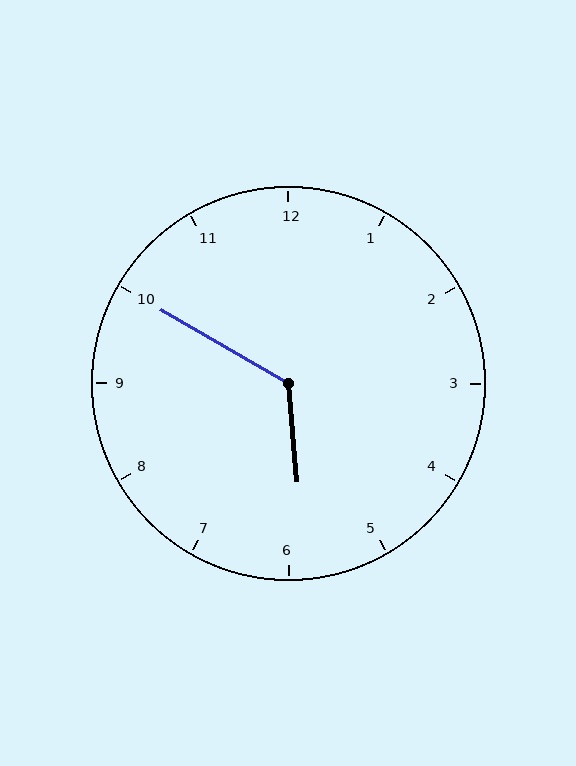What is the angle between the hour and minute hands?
Approximately 125 degrees.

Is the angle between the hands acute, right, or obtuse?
It is obtuse.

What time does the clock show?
5:50.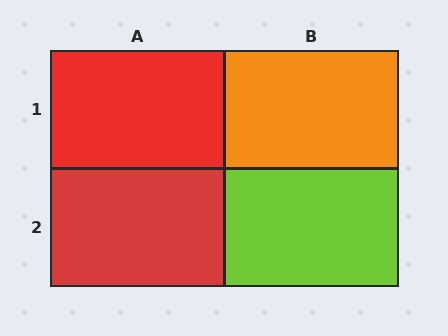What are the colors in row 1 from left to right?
Red, orange.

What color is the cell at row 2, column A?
Red.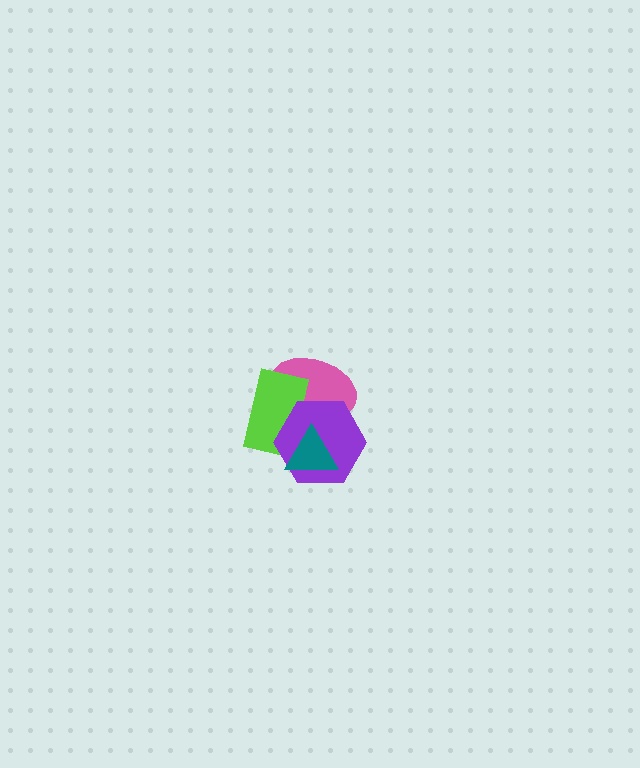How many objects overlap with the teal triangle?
3 objects overlap with the teal triangle.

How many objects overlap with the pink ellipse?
3 objects overlap with the pink ellipse.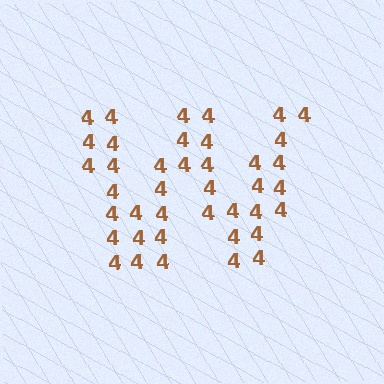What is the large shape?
The large shape is the letter W.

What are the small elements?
The small elements are digit 4's.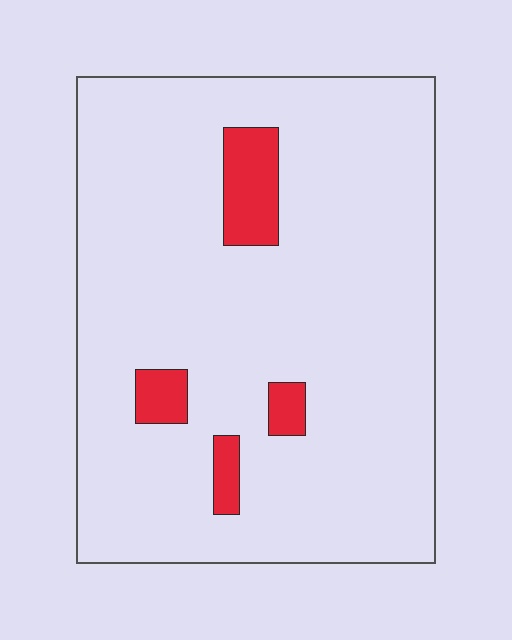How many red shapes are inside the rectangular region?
4.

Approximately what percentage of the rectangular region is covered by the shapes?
Approximately 10%.